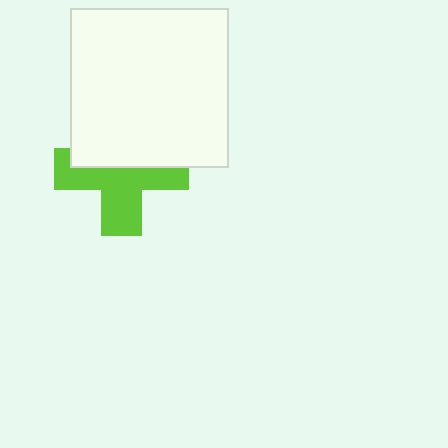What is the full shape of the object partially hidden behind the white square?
The partially hidden object is a lime cross.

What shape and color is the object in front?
The object in front is a white square.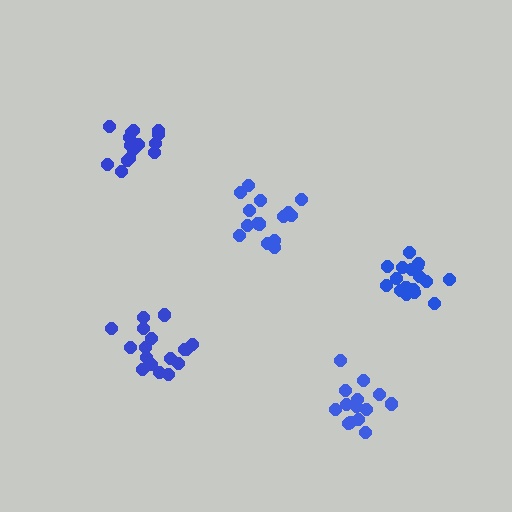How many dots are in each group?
Group 1: 18 dots, Group 2: 17 dots, Group 3: 15 dots, Group 4: 14 dots, Group 5: 15 dots (79 total).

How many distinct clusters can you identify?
There are 5 distinct clusters.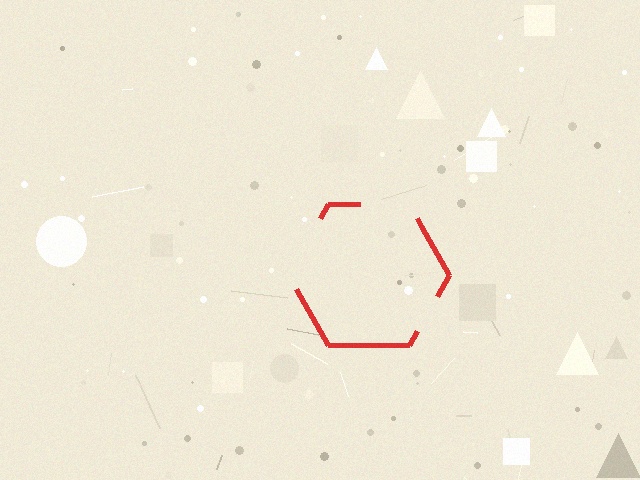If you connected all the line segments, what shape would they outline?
They would outline a hexagon.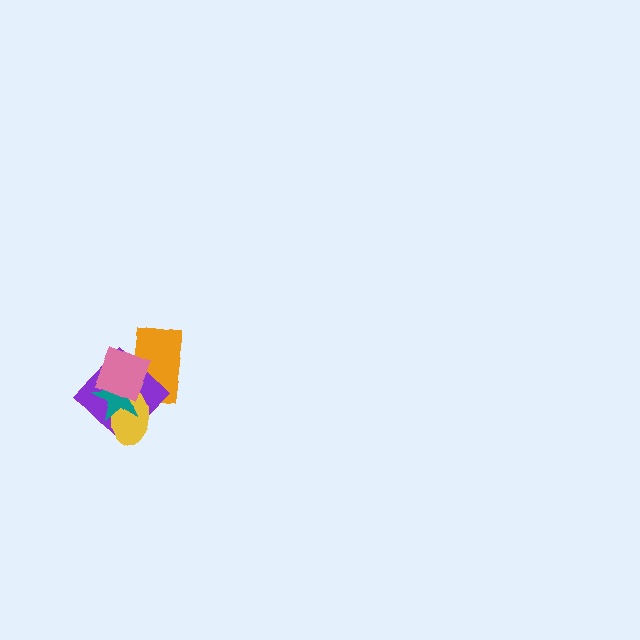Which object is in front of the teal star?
The pink diamond is in front of the teal star.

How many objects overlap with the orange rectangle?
4 objects overlap with the orange rectangle.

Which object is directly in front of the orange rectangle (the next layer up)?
The purple diamond is directly in front of the orange rectangle.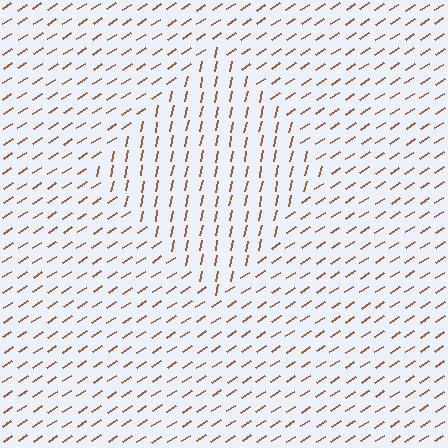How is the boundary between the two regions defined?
The boundary is defined purely by a change in line orientation (approximately 45 degrees difference). All lines are the same color and thickness.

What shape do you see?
I see a diamond.